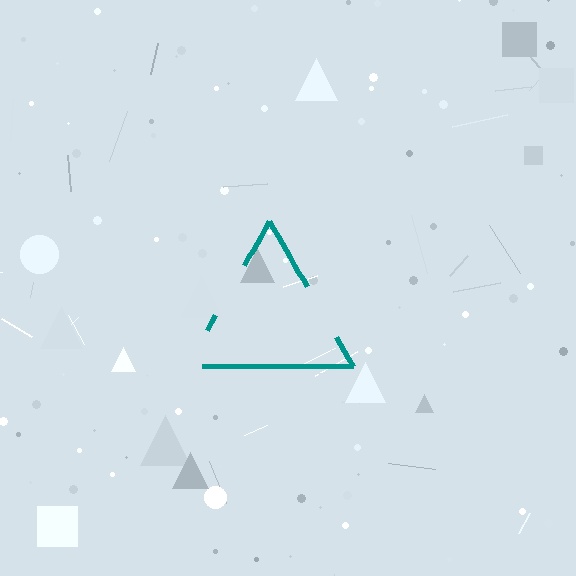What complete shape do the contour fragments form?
The contour fragments form a triangle.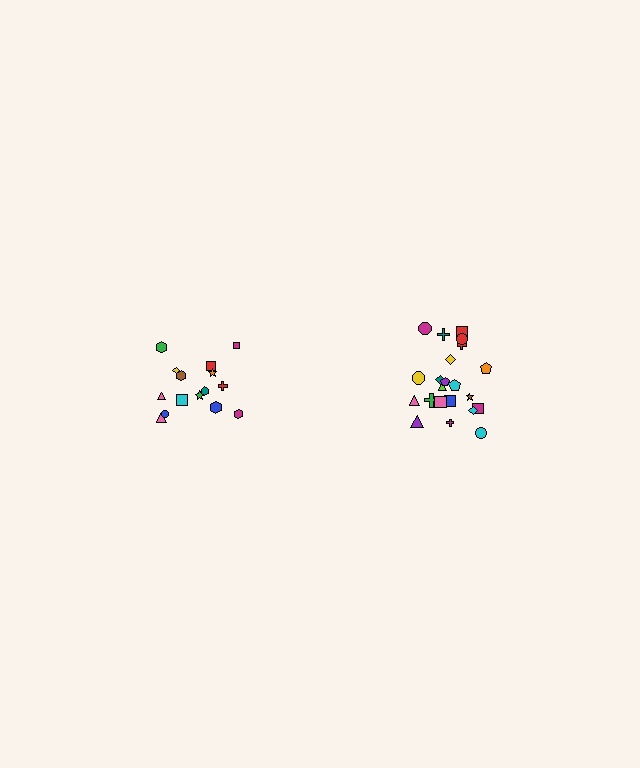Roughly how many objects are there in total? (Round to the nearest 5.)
Roughly 35 objects in total.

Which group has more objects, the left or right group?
The right group.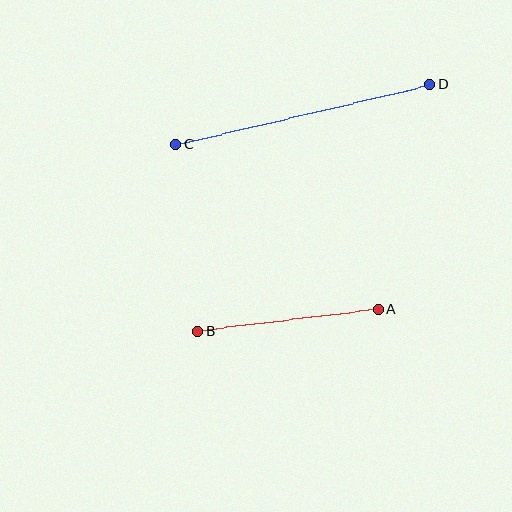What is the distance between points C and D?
The distance is approximately 261 pixels.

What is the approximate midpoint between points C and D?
The midpoint is at approximately (303, 115) pixels.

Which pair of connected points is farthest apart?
Points C and D are farthest apart.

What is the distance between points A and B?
The distance is approximately 182 pixels.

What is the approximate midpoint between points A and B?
The midpoint is at approximately (288, 320) pixels.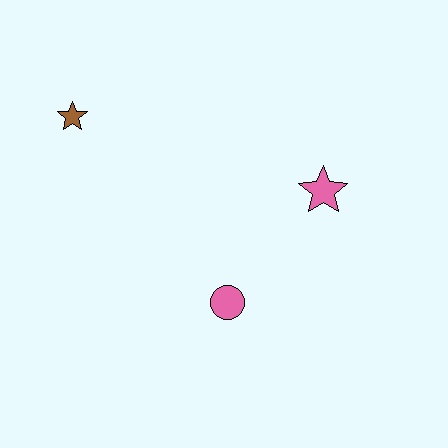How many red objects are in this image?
There are no red objects.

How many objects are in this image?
There are 3 objects.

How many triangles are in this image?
There are no triangles.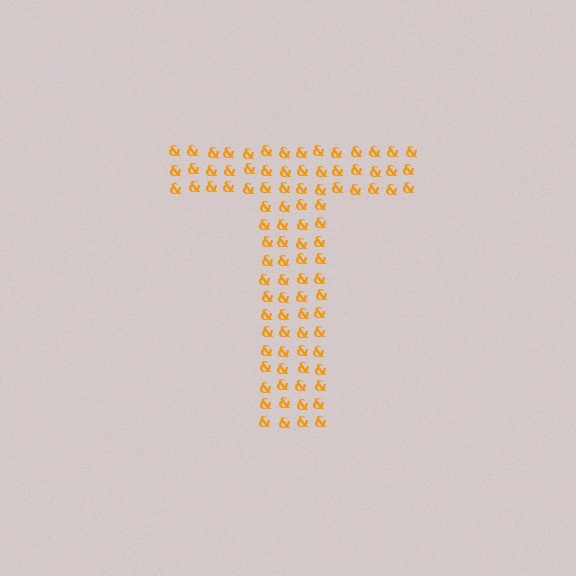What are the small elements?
The small elements are ampersands.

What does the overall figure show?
The overall figure shows the letter T.